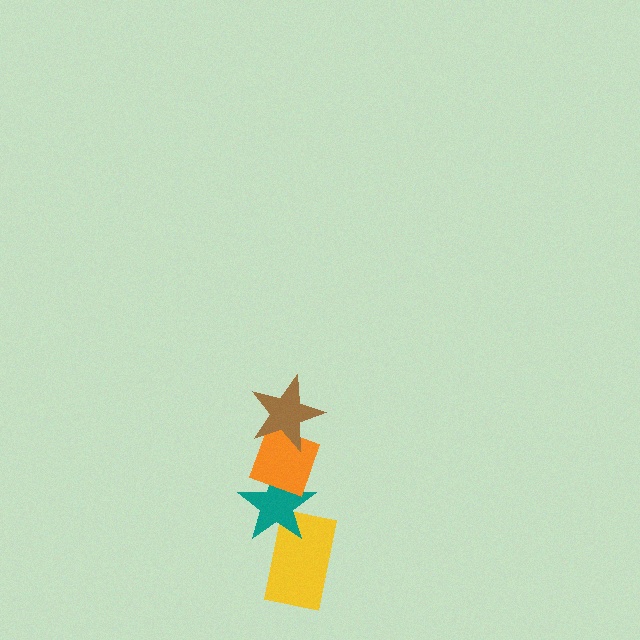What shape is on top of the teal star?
The orange diamond is on top of the teal star.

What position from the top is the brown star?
The brown star is 1st from the top.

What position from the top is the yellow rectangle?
The yellow rectangle is 4th from the top.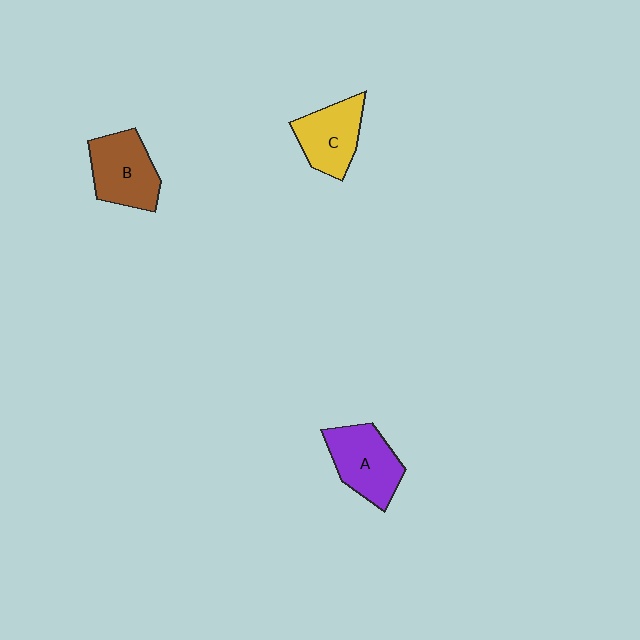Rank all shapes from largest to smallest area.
From largest to smallest: A (purple), B (brown), C (yellow).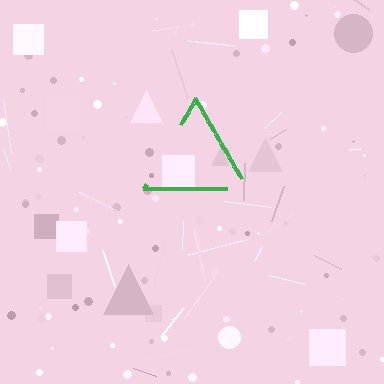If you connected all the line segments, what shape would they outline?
They would outline a triangle.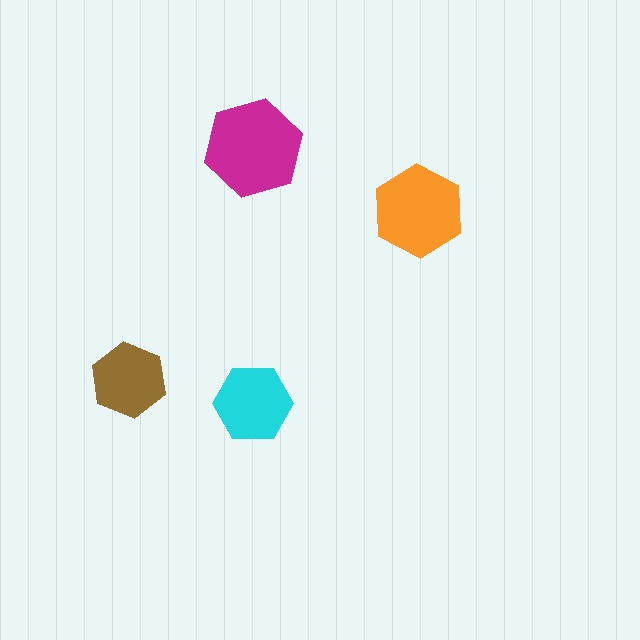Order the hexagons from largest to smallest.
the magenta one, the orange one, the cyan one, the brown one.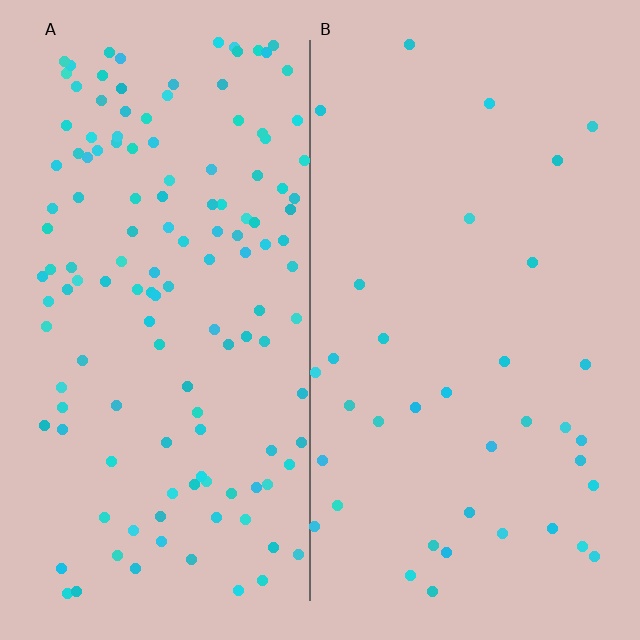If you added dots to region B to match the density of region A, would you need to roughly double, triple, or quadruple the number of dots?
Approximately quadruple.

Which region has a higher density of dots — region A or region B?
A (the left).